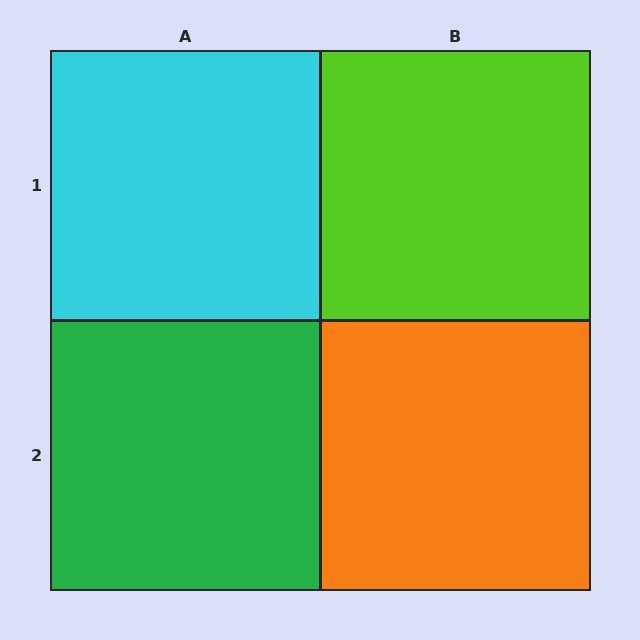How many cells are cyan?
1 cell is cyan.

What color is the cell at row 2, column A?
Green.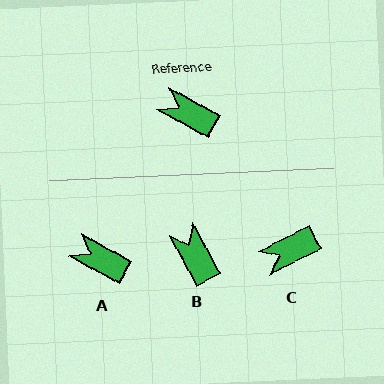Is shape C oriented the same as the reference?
No, it is off by about 55 degrees.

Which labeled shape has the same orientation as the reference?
A.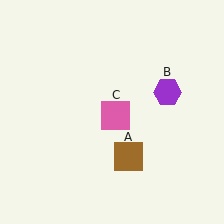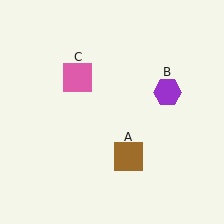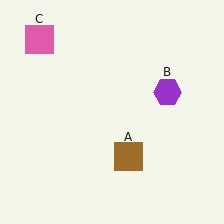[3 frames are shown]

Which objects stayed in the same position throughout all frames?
Brown square (object A) and purple hexagon (object B) remained stationary.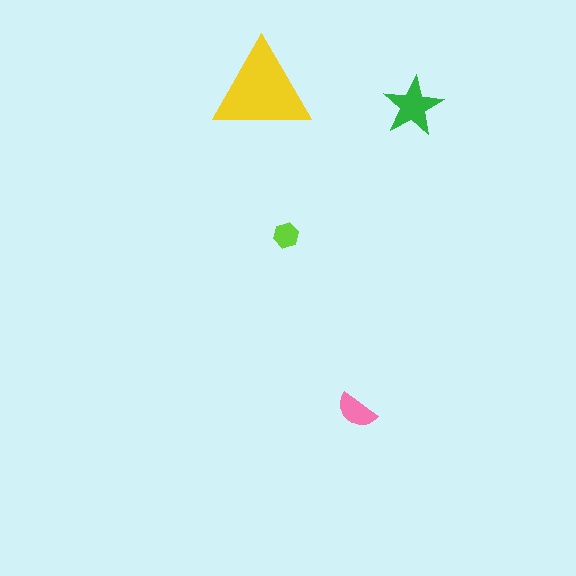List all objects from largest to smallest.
The yellow triangle, the green star, the pink semicircle, the lime hexagon.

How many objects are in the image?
There are 4 objects in the image.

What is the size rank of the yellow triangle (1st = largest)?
1st.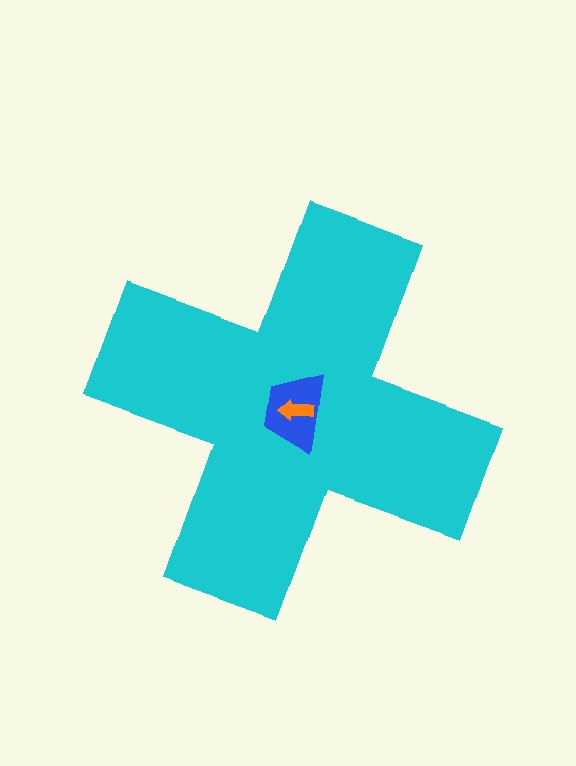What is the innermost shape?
The orange arrow.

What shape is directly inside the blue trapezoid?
The orange arrow.